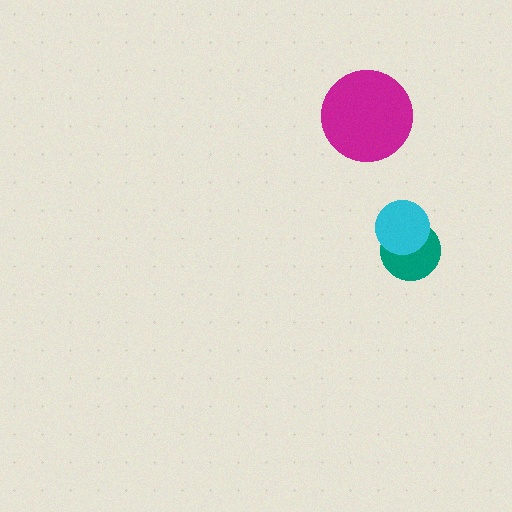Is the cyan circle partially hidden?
No, no other shape covers it.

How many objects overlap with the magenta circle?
0 objects overlap with the magenta circle.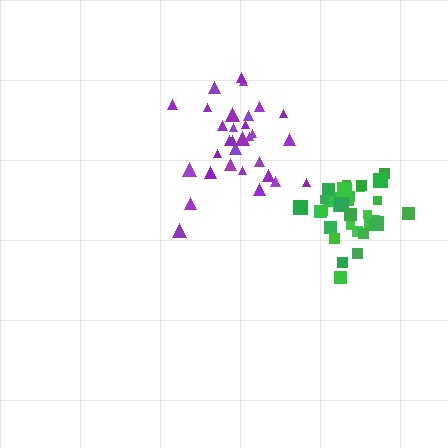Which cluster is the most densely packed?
Green.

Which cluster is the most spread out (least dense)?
Purple.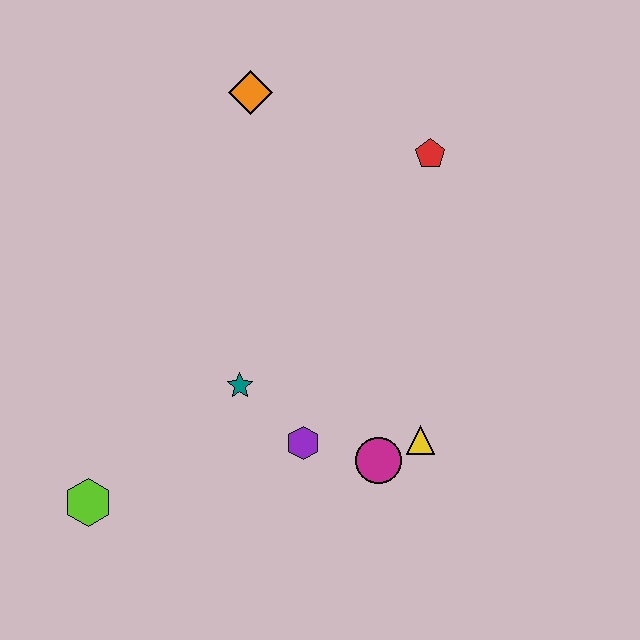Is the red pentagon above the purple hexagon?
Yes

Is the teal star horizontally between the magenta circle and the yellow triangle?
No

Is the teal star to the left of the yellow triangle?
Yes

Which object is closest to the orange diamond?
The red pentagon is closest to the orange diamond.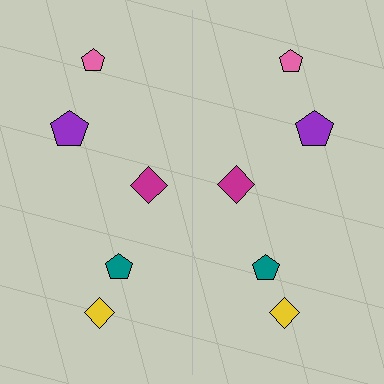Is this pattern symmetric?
Yes, this pattern has bilateral (reflection) symmetry.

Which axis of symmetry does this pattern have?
The pattern has a vertical axis of symmetry running through the center of the image.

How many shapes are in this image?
There are 10 shapes in this image.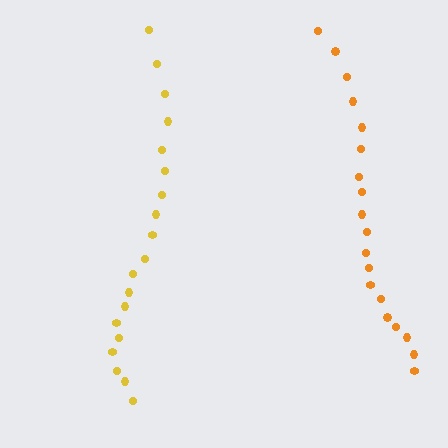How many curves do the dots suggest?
There are 2 distinct paths.